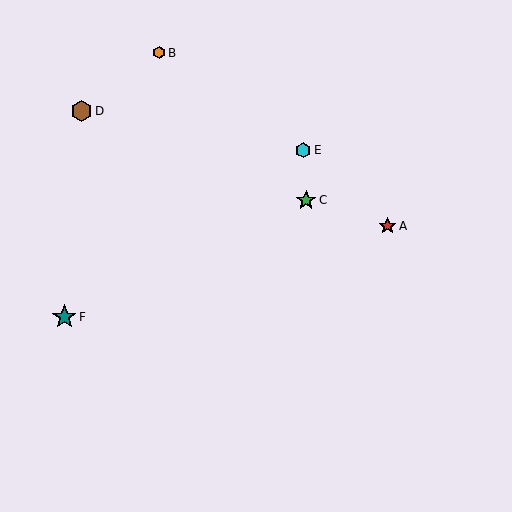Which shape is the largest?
The teal star (labeled F) is the largest.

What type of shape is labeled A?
Shape A is a red star.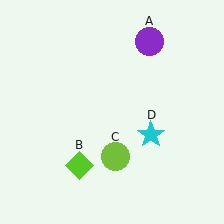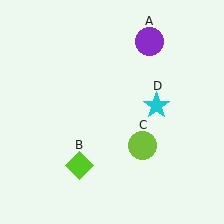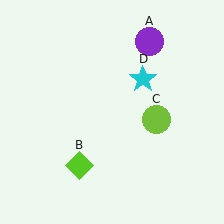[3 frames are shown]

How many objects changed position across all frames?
2 objects changed position: lime circle (object C), cyan star (object D).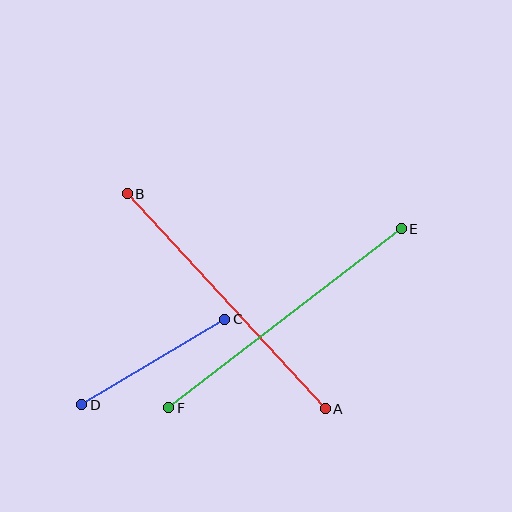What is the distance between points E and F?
The distance is approximately 293 pixels.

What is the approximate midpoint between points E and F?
The midpoint is at approximately (285, 318) pixels.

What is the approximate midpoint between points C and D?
The midpoint is at approximately (153, 362) pixels.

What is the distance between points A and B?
The distance is approximately 292 pixels.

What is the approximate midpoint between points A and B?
The midpoint is at approximately (226, 301) pixels.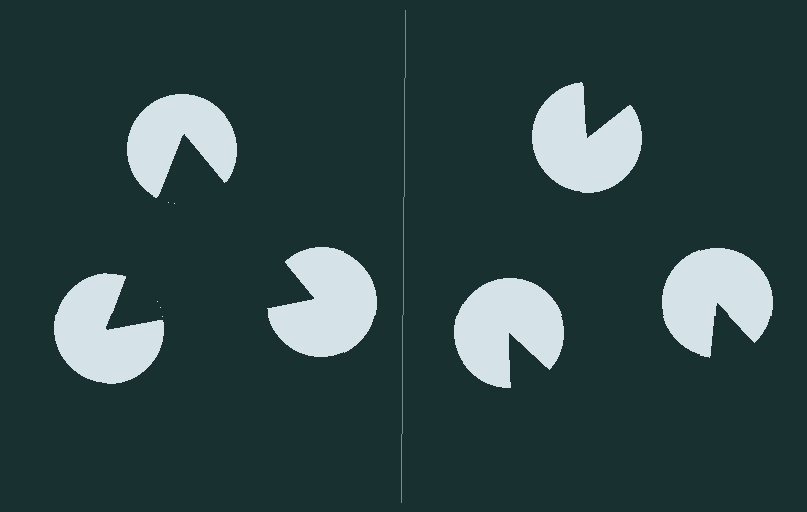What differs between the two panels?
The pac-man discs are positioned identically on both sides; only the wedge orientations differ. On the left they align to a triangle; on the right they are misaligned.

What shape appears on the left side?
An illusory triangle.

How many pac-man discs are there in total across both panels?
6 — 3 on each side.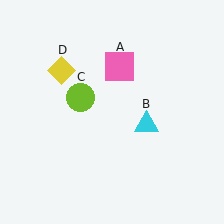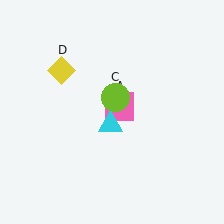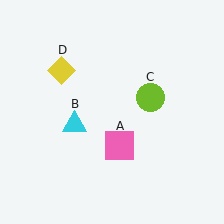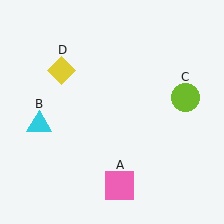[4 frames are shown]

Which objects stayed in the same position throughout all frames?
Yellow diamond (object D) remained stationary.